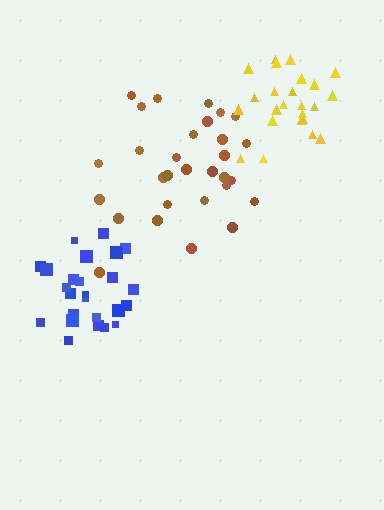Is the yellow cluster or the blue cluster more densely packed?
Yellow.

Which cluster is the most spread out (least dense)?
Brown.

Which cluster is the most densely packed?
Yellow.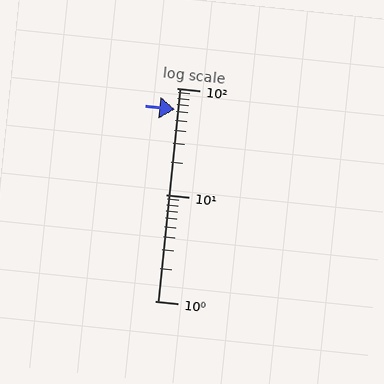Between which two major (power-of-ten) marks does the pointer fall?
The pointer is between 10 and 100.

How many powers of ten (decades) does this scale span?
The scale spans 2 decades, from 1 to 100.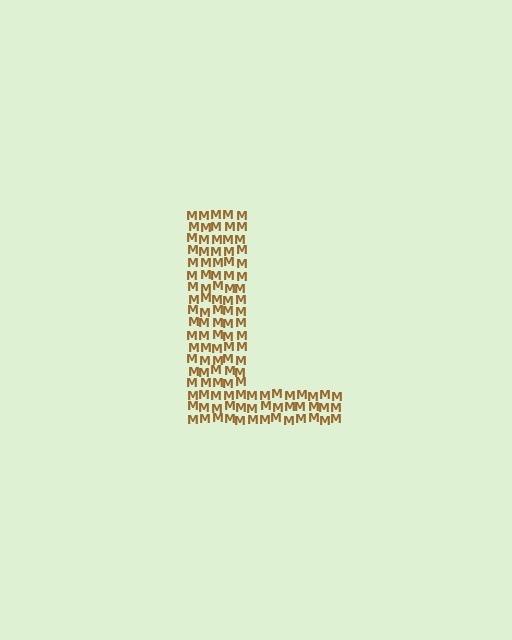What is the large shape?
The large shape is the letter L.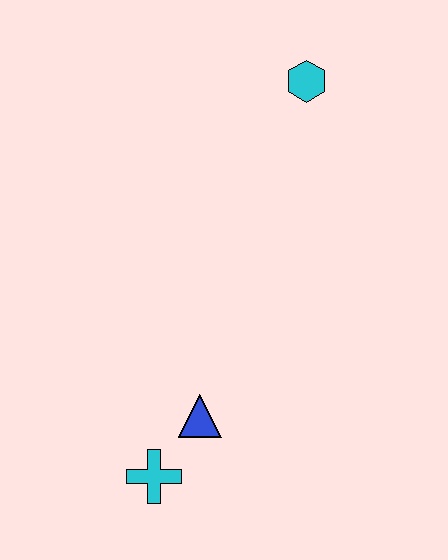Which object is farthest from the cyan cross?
The cyan hexagon is farthest from the cyan cross.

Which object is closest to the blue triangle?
The cyan cross is closest to the blue triangle.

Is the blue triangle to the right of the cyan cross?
Yes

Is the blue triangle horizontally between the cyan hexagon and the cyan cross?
Yes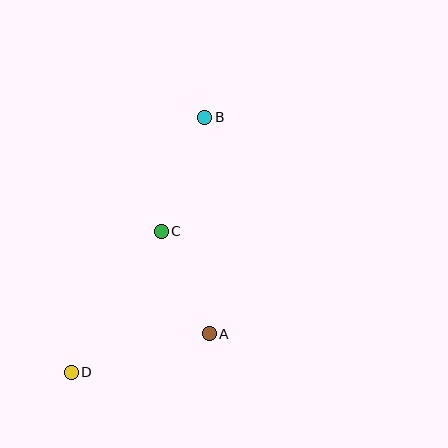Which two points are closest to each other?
Points A and C are closest to each other.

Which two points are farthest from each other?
Points B and D are farthest from each other.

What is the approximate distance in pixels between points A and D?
The distance between A and D is approximately 144 pixels.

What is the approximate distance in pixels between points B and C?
The distance between B and C is approximately 122 pixels.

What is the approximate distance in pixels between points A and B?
The distance between A and B is approximately 217 pixels.